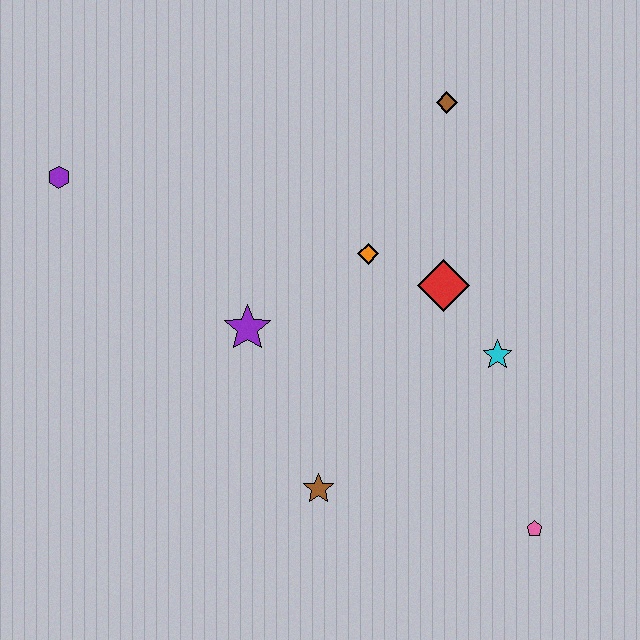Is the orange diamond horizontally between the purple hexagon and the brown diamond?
Yes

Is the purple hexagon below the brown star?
No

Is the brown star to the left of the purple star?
No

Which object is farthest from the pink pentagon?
The purple hexagon is farthest from the pink pentagon.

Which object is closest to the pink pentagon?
The cyan star is closest to the pink pentagon.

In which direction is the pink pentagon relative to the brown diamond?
The pink pentagon is below the brown diamond.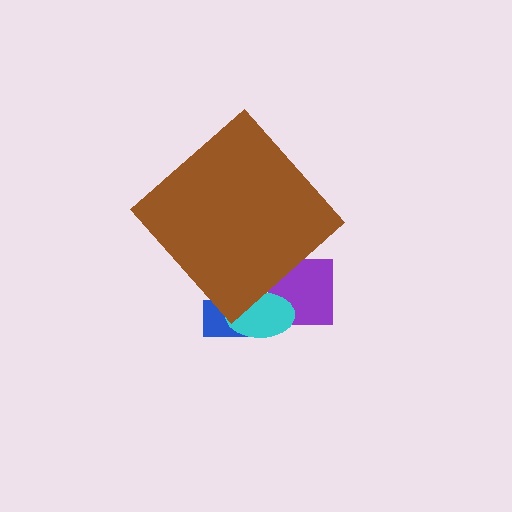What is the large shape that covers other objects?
A brown diamond.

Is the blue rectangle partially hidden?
Yes, the blue rectangle is partially hidden behind the brown diamond.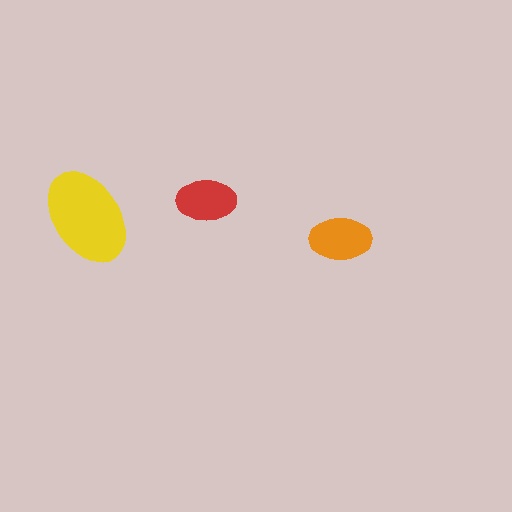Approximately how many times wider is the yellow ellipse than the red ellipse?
About 1.5 times wider.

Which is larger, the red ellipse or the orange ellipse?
The orange one.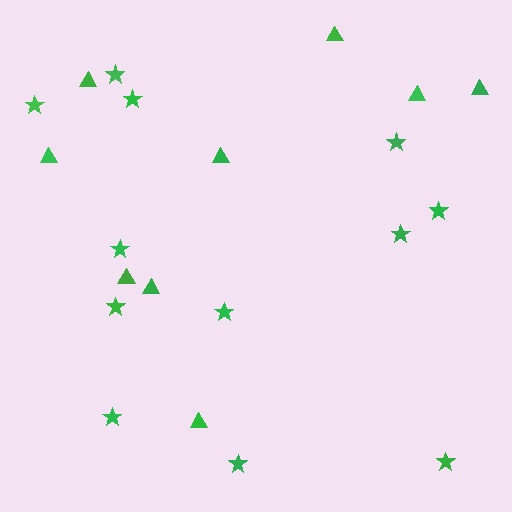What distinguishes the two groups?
There are 2 groups: one group of triangles (9) and one group of stars (12).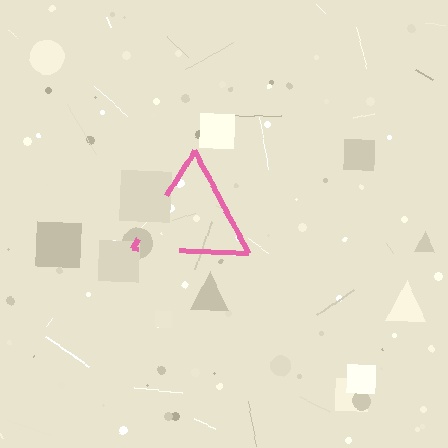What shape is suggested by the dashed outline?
The dashed outline suggests a triangle.